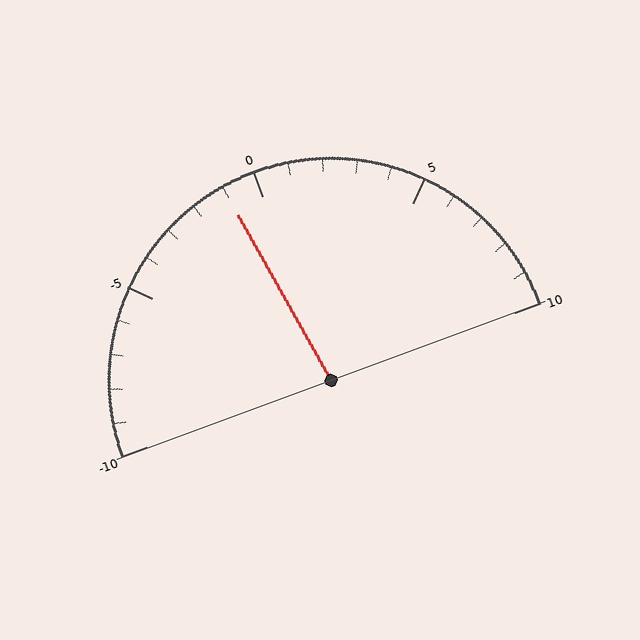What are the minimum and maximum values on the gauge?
The gauge ranges from -10 to 10.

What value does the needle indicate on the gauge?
The needle indicates approximately -1.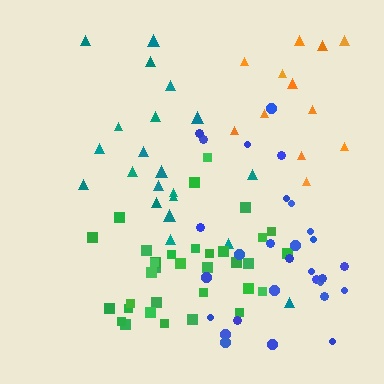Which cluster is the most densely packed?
Green.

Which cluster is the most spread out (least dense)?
Teal.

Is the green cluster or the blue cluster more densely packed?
Green.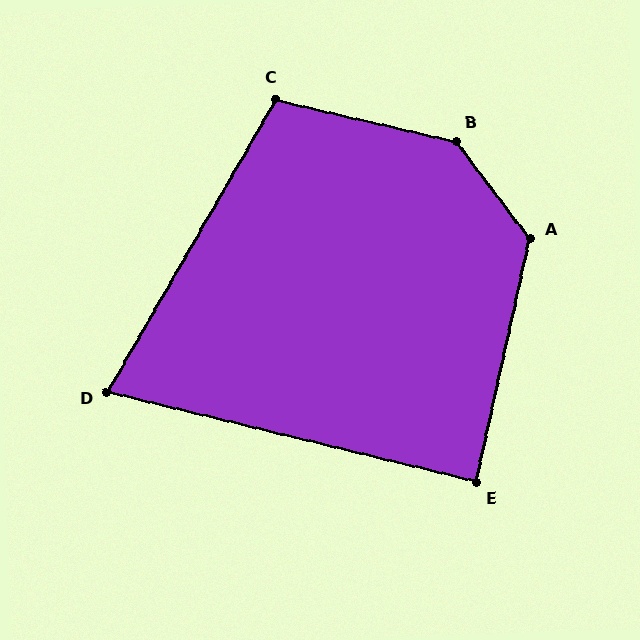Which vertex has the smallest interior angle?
D, at approximately 74 degrees.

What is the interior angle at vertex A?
Approximately 131 degrees (obtuse).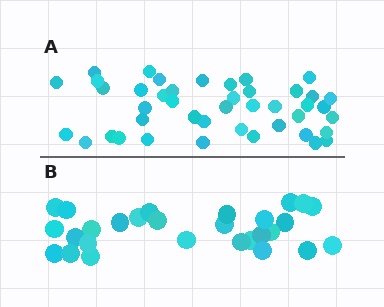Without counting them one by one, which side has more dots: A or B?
Region A (the top region) has more dots.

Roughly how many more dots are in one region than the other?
Region A has approximately 15 more dots than region B.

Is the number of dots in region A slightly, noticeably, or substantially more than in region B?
Region A has substantially more. The ratio is roughly 1.5 to 1.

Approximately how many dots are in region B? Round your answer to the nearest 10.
About 30 dots. (The exact count is 28, which rounds to 30.)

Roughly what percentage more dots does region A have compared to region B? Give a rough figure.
About 55% more.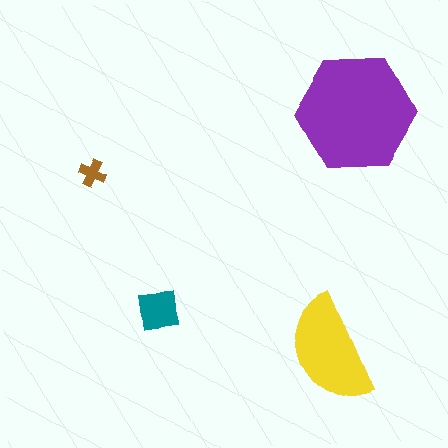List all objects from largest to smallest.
The purple hexagon, the yellow semicircle, the teal square, the brown cross.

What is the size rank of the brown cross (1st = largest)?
4th.